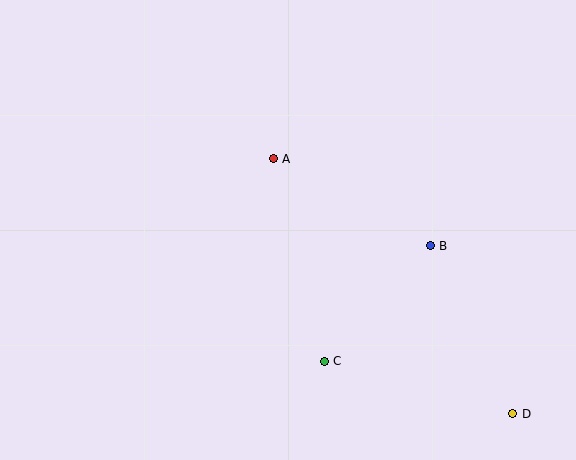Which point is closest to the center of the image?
Point A at (273, 159) is closest to the center.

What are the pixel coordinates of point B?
Point B is at (430, 246).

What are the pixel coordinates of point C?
Point C is at (324, 361).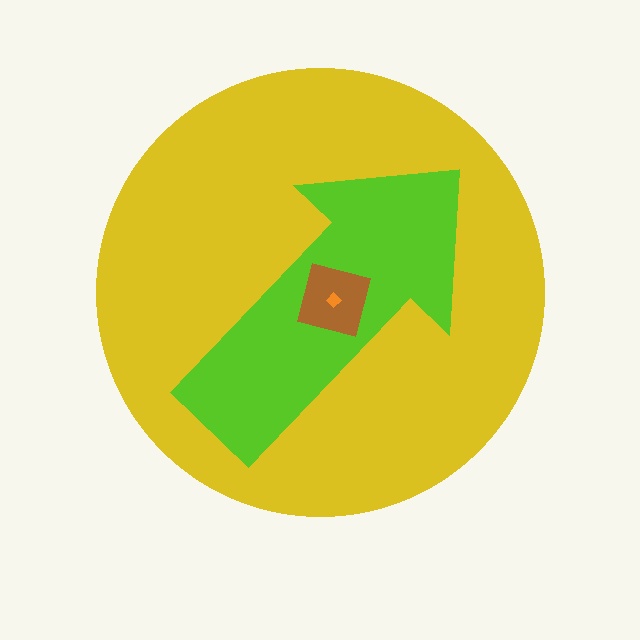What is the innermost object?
The orange diamond.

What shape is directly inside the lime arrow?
The brown square.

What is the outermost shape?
The yellow circle.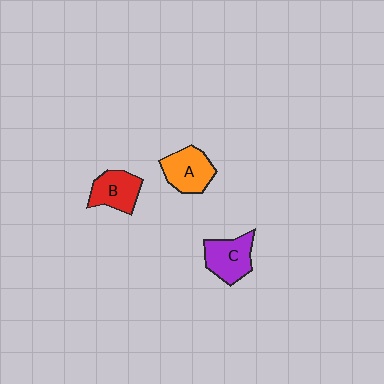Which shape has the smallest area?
Shape B (red).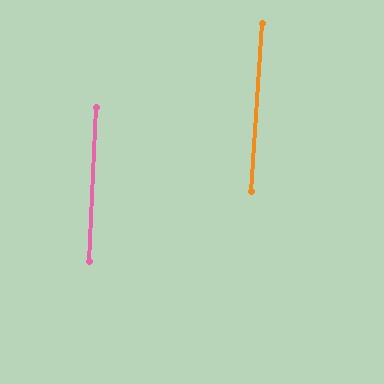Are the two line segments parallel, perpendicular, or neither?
Parallel — their directions differ by only 1.1°.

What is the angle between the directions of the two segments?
Approximately 1 degree.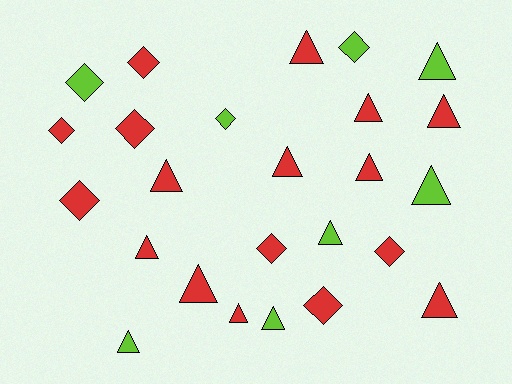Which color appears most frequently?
Red, with 17 objects.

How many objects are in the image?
There are 25 objects.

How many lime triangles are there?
There are 5 lime triangles.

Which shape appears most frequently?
Triangle, with 15 objects.